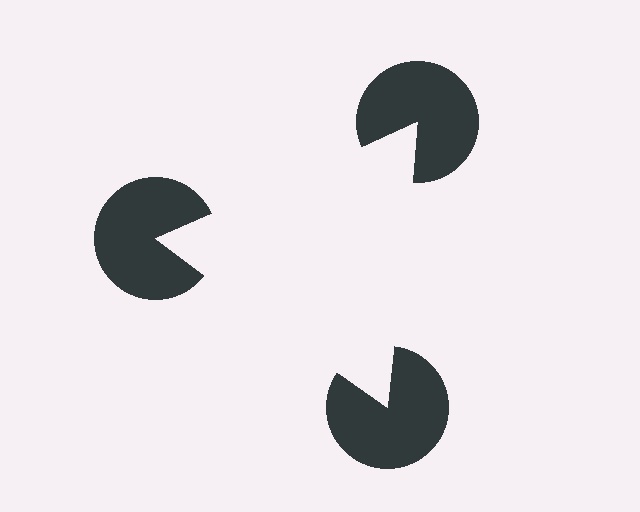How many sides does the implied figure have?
3 sides.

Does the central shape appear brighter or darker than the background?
It typically appears slightly brighter than the background, even though no actual brightness change is drawn.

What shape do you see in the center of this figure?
An illusory triangle — its edges are inferred from the aligned wedge cuts in the pac-man discs, not physically drawn.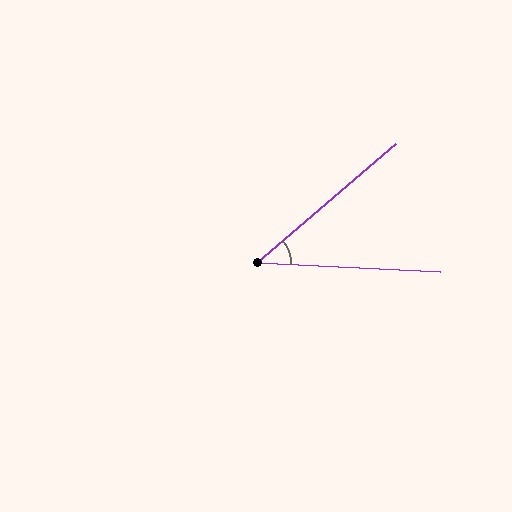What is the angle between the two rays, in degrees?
Approximately 43 degrees.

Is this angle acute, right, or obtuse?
It is acute.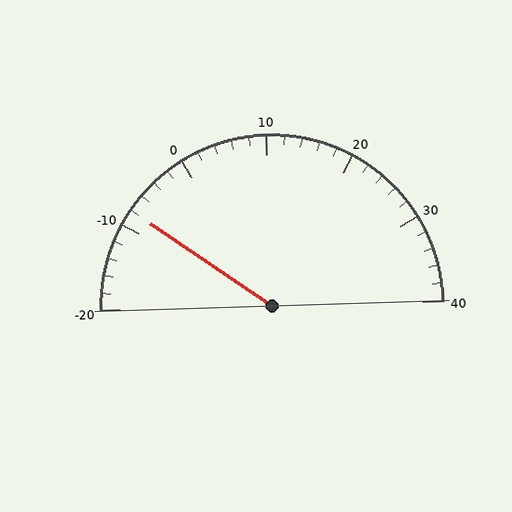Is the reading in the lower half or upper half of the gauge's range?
The reading is in the lower half of the range (-20 to 40).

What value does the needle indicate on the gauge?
The needle indicates approximately -8.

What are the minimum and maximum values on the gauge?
The gauge ranges from -20 to 40.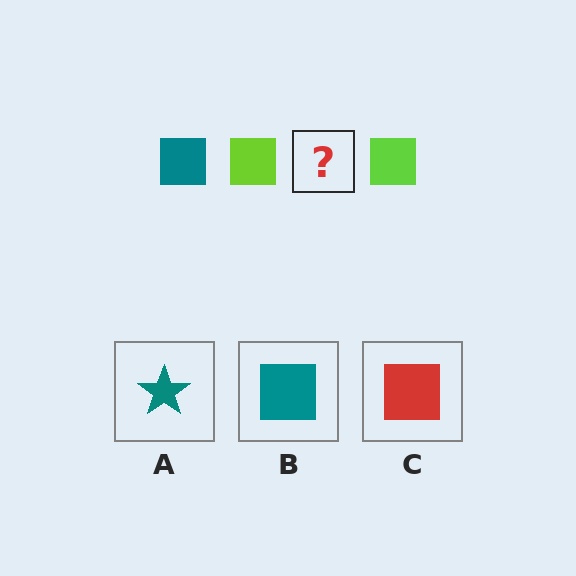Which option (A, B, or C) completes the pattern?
B.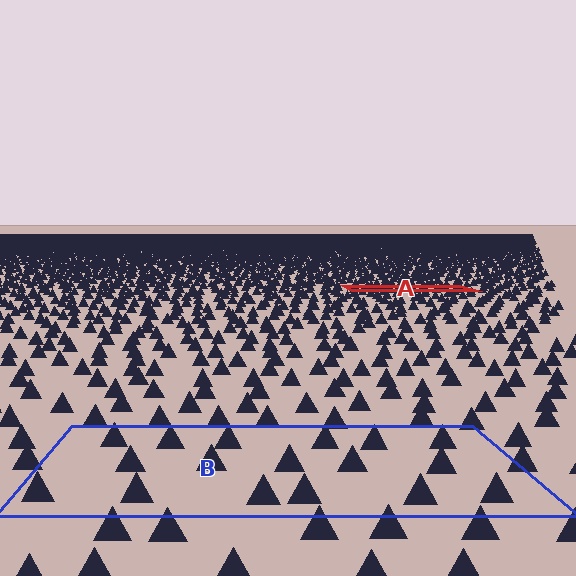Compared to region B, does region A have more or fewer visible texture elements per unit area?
Region A has more texture elements per unit area — they are packed more densely because it is farther away.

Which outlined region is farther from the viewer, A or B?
Region A is farther from the viewer — the texture elements inside it appear smaller and more densely packed.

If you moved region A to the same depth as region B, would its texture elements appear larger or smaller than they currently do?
They would appear larger. At a closer depth, the same texture elements are projected at a bigger on-screen size.